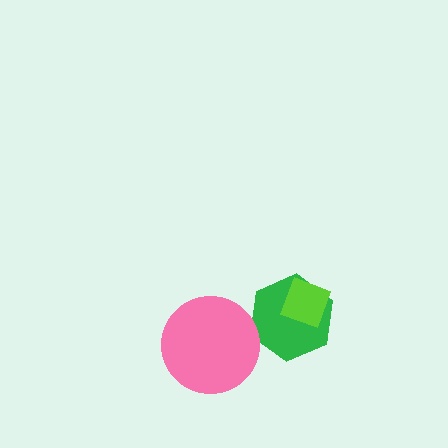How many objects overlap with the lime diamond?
1 object overlaps with the lime diamond.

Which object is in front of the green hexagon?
The lime diamond is in front of the green hexagon.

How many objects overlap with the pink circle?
0 objects overlap with the pink circle.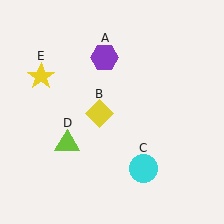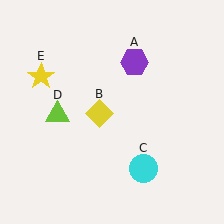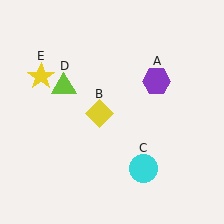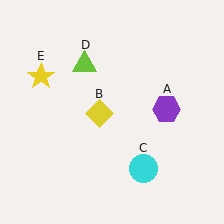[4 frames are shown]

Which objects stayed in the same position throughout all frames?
Yellow diamond (object B) and cyan circle (object C) and yellow star (object E) remained stationary.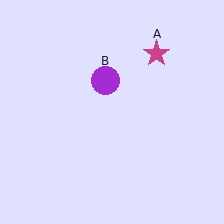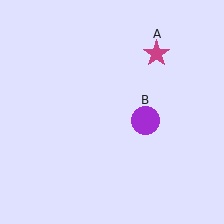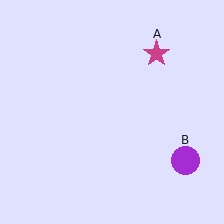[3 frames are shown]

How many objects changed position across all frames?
1 object changed position: purple circle (object B).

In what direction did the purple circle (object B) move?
The purple circle (object B) moved down and to the right.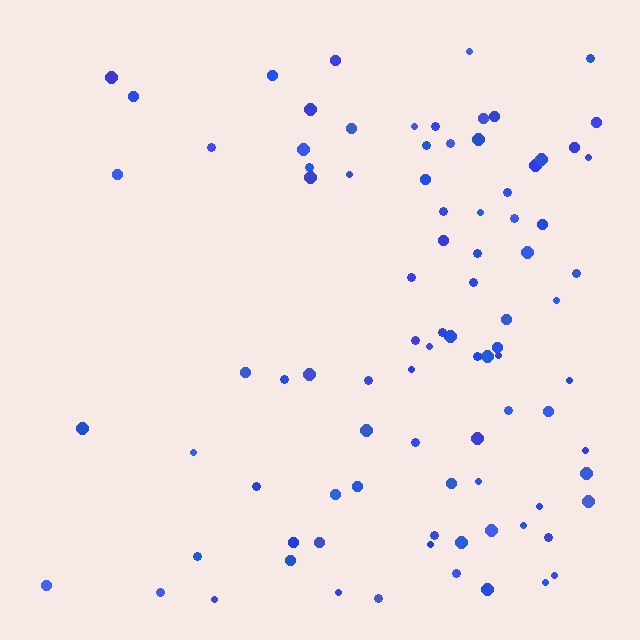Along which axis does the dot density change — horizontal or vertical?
Horizontal.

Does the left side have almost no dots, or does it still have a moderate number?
Still a moderate number, just noticeably fewer than the right.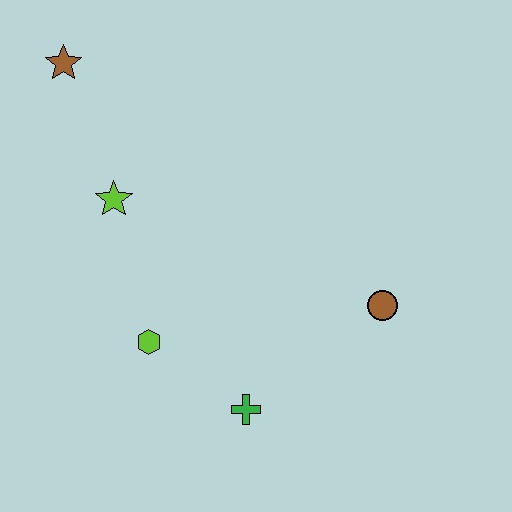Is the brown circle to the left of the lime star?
No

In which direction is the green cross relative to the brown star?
The green cross is below the brown star.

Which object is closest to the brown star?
The lime star is closest to the brown star.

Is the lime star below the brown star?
Yes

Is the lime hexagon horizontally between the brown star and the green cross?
Yes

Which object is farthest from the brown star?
The brown circle is farthest from the brown star.